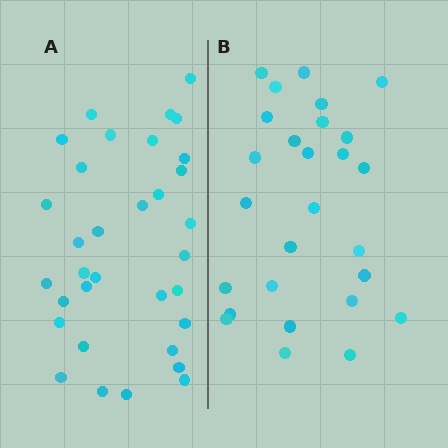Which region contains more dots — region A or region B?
Region A (the left region) has more dots.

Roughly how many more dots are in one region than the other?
Region A has about 6 more dots than region B.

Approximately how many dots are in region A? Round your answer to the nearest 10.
About 30 dots. (The exact count is 33, which rounds to 30.)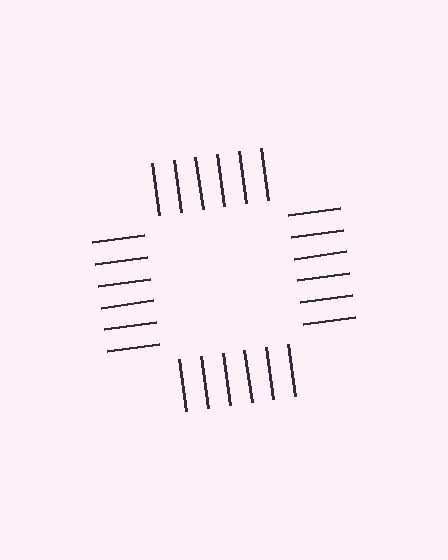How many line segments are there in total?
24 — 6 along each of the 4 edges.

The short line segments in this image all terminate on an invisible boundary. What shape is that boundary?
An illusory square — the line segments terminate on its edges but no continuous stroke is drawn.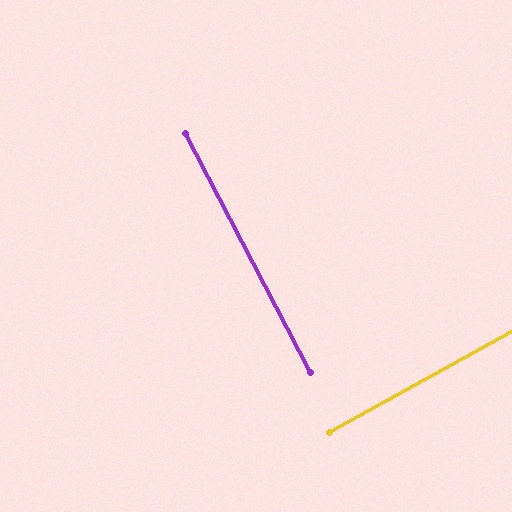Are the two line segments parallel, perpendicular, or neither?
Perpendicular — they meet at approximately 89°.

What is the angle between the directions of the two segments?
Approximately 89 degrees.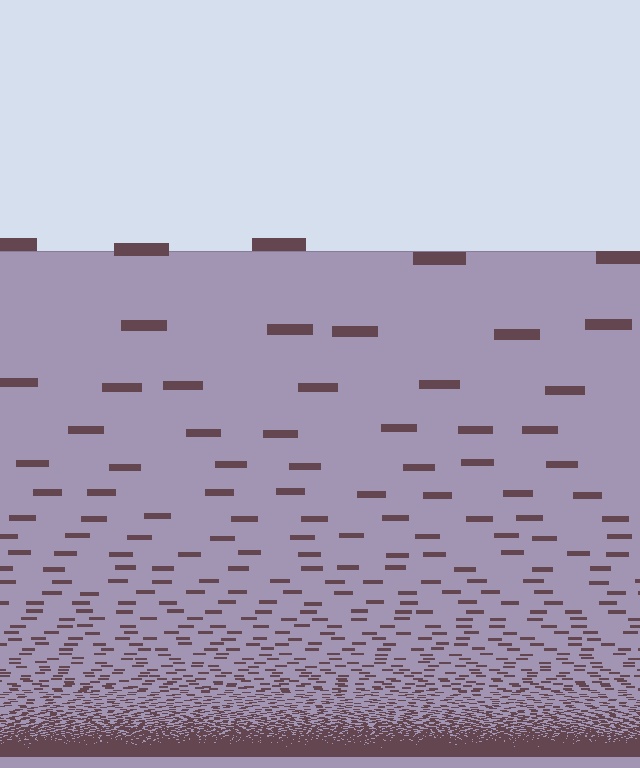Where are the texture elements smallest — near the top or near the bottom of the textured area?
Near the bottom.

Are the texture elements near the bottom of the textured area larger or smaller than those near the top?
Smaller. The gradient is inverted — elements near the bottom are smaller and denser.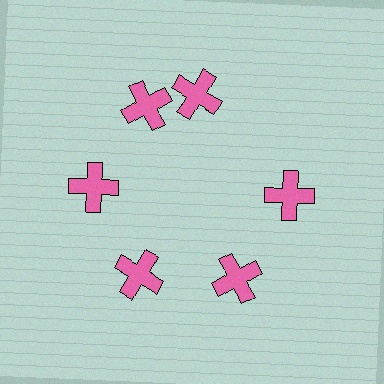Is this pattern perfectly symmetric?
No. The 6 pink crosses are arranged in a ring, but one element near the 1 o'clock position is rotated out of alignment along the ring, breaking the 6-fold rotational symmetry.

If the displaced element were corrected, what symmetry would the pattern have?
It would have 6-fold rotational symmetry — the pattern would map onto itself every 60 degrees.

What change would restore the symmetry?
The symmetry would be restored by rotating it back into even spacing with its neighbors so that all 6 crosses sit at equal angles and equal distance from the center.